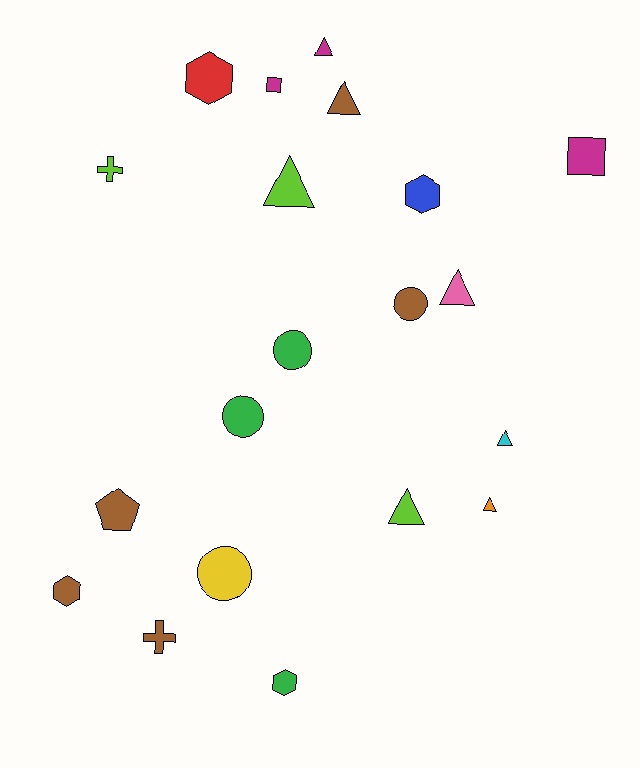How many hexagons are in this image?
There are 4 hexagons.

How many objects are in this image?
There are 20 objects.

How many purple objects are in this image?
There are no purple objects.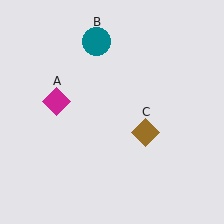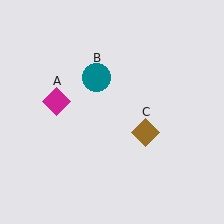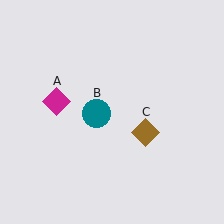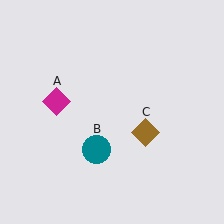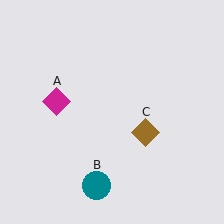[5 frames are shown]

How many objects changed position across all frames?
1 object changed position: teal circle (object B).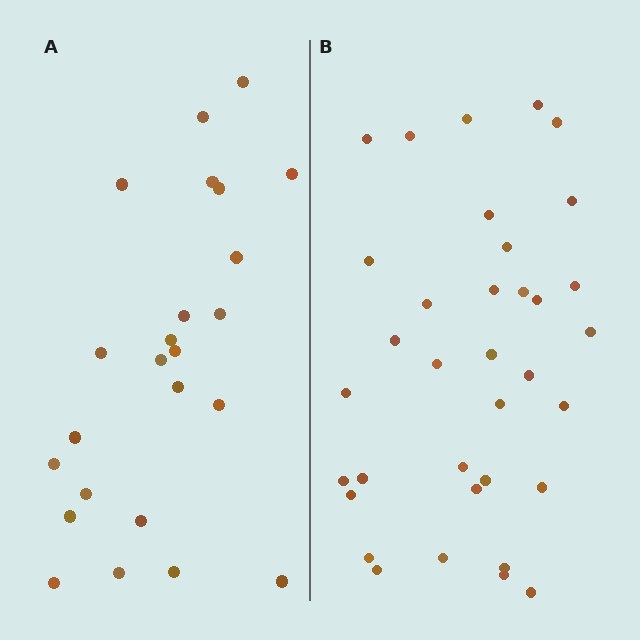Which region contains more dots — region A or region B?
Region B (the right region) has more dots.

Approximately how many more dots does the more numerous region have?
Region B has roughly 12 or so more dots than region A.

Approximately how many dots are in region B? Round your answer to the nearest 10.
About 40 dots. (The exact count is 35, which rounds to 40.)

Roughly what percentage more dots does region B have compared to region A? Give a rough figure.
About 45% more.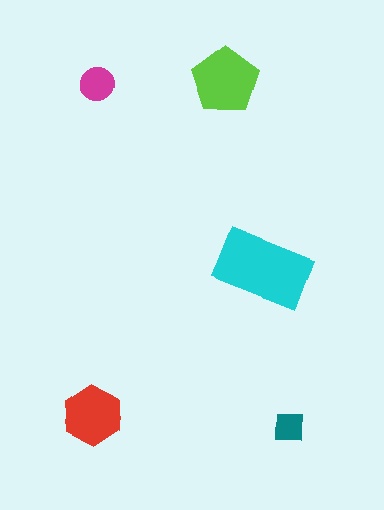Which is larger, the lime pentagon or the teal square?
The lime pentagon.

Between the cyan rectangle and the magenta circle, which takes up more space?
The cyan rectangle.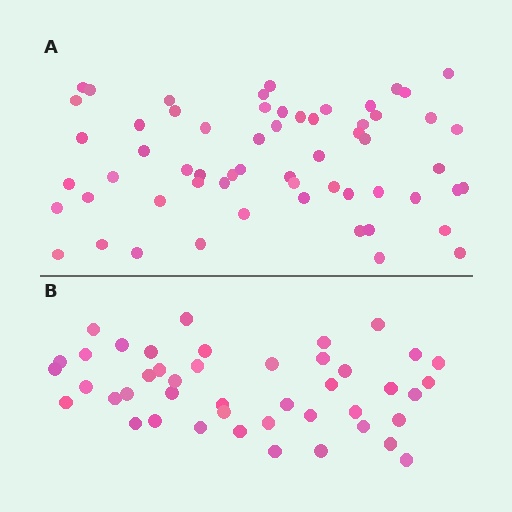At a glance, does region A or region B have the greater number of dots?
Region A (the top region) has more dots.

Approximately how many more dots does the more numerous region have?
Region A has approximately 15 more dots than region B.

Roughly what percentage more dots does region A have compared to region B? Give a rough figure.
About 35% more.